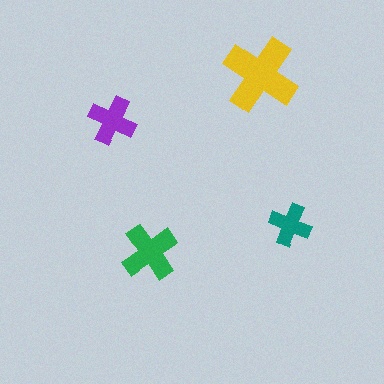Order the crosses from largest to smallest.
the yellow one, the green one, the purple one, the teal one.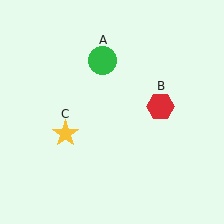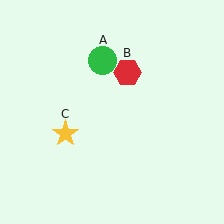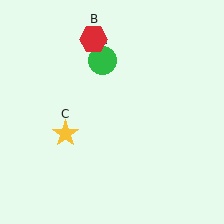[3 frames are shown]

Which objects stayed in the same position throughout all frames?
Green circle (object A) and yellow star (object C) remained stationary.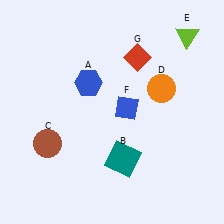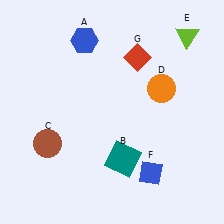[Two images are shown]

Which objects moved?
The objects that moved are: the blue hexagon (A), the blue diamond (F).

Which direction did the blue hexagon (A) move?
The blue hexagon (A) moved up.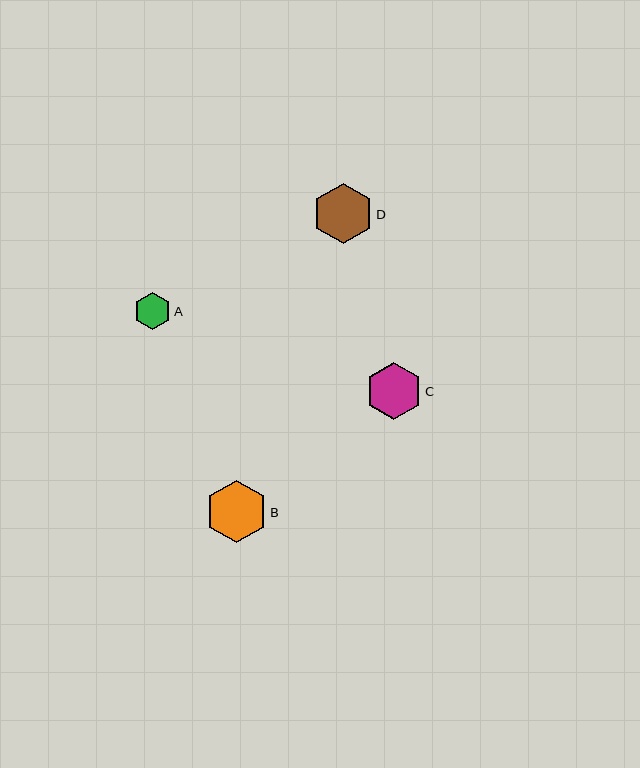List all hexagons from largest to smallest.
From largest to smallest: B, D, C, A.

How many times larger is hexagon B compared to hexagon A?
Hexagon B is approximately 1.7 times the size of hexagon A.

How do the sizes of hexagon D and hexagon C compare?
Hexagon D and hexagon C are approximately the same size.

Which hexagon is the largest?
Hexagon B is the largest with a size of approximately 62 pixels.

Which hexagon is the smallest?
Hexagon A is the smallest with a size of approximately 37 pixels.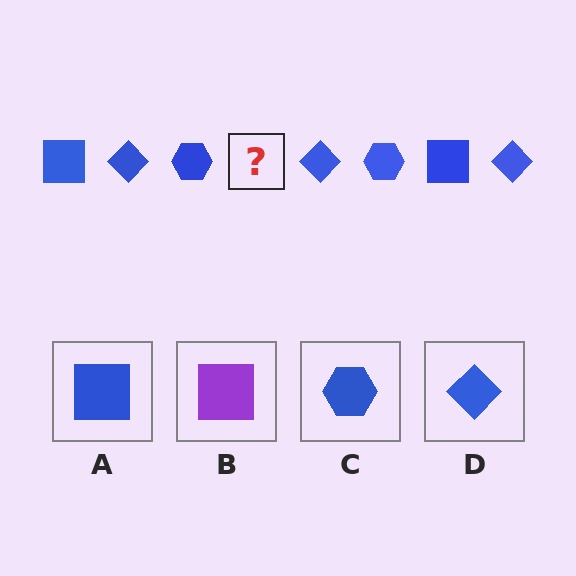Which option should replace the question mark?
Option A.